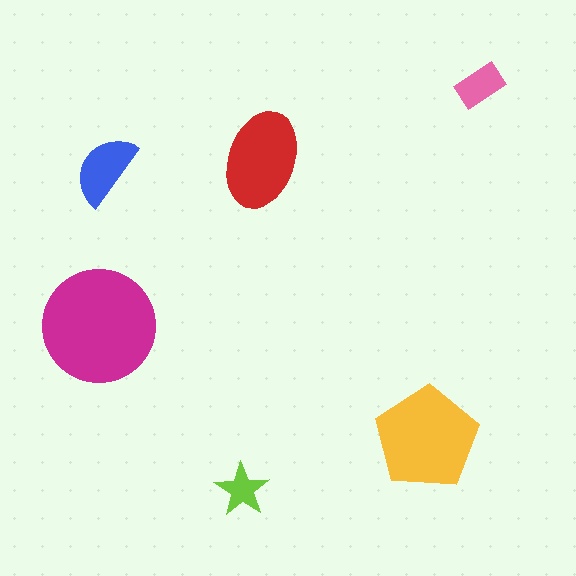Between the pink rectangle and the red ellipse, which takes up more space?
The red ellipse.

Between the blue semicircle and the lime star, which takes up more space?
The blue semicircle.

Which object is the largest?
The magenta circle.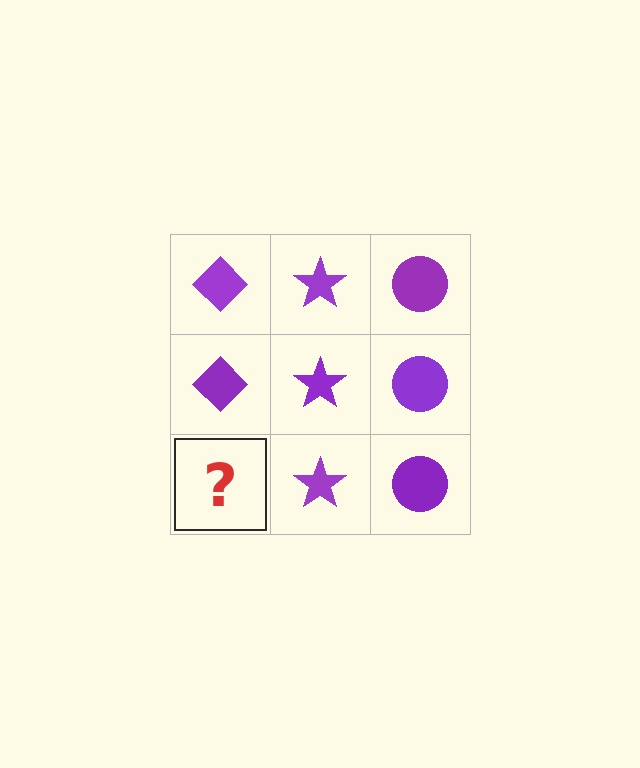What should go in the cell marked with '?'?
The missing cell should contain a purple diamond.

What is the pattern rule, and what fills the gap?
The rule is that each column has a consistent shape. The gap should be filled with a purple diamond.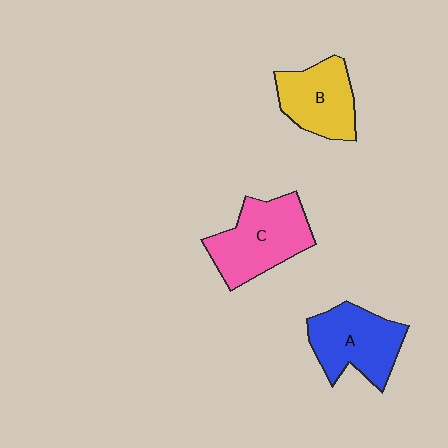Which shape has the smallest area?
Shape B (yellow).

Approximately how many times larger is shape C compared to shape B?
Approximately 1.2 times.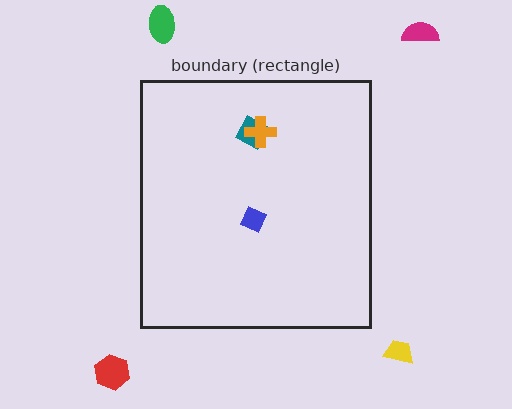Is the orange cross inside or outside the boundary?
Inside.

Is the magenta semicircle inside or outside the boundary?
Outside.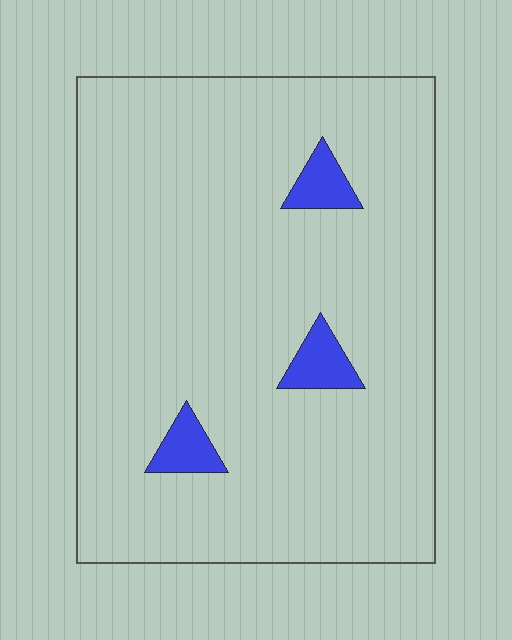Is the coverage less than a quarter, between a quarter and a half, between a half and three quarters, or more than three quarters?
Less than a quarter.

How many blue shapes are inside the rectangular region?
3.